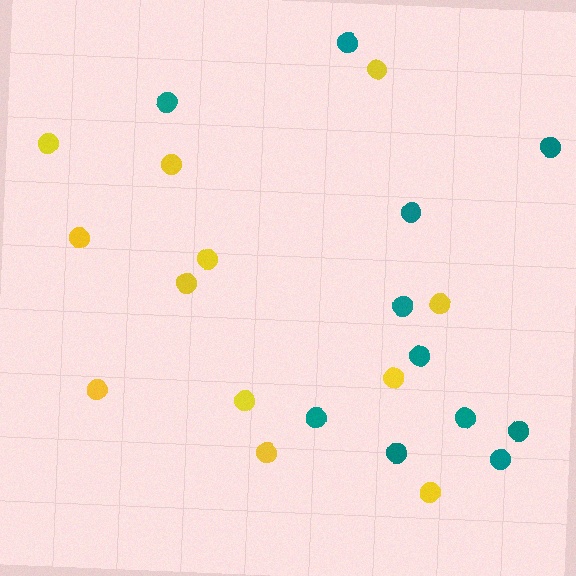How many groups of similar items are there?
There are 2 groups: one group of yellow circles (12) and one group of teal circles (11).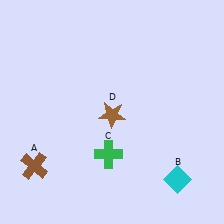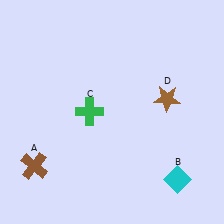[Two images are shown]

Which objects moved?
The objects that moved are: the green cross (C), the brown star (D).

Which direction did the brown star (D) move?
The brown star (D) moved right.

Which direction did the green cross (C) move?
The green cross (C) moved up.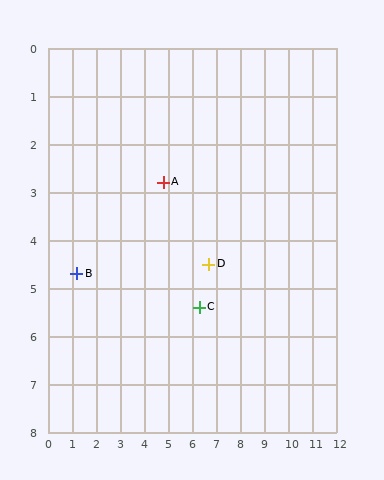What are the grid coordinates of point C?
Point C is at approximately (6.3, 5.4).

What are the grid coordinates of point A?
Point A is at approximately (4.8, 2.8).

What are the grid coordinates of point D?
Point D is at approximately (6.7, 4.5).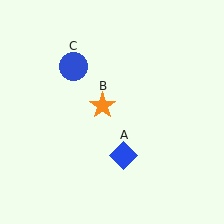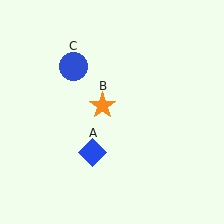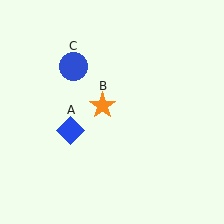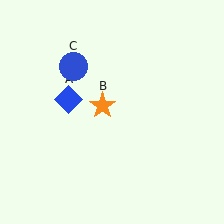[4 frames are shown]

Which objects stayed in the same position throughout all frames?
Orange star (object B) and blue circle (object C) remained stationary.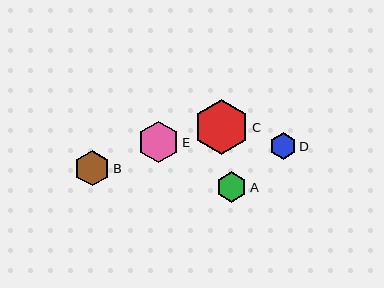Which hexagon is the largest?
Hexagon C is the largest with a size of approximately 55 pixels.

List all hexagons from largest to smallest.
From largest to smallest: C, E, B, A, D.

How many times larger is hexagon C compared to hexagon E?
Hexagon C is approximately 1.3 times the size of hexagon E.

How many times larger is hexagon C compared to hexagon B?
Hexagon C is approximately 1.5 times the size of hexagon B.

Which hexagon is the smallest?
Hexagon D is the smallest with a size of approximately 27 pixels.